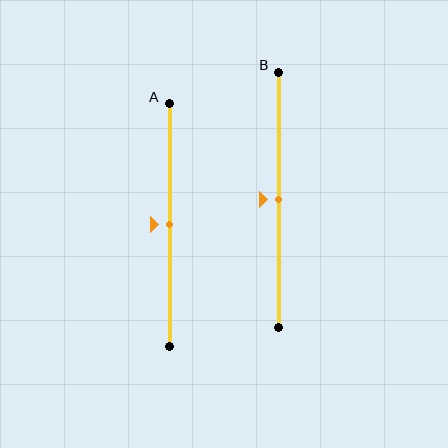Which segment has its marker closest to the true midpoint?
Segment A has its marker closest to the true midpoint.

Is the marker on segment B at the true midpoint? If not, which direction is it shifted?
Yes, the marker on segment B is at the true midpoint.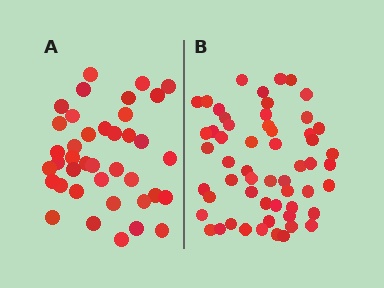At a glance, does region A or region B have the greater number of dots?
Region B (the right region) has more dots.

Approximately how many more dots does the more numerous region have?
Region B has approximately 15 more dots than region A.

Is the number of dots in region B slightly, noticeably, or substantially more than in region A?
Region B has noticeably more, but not dramatically so. The ratio is roughly 1.4 to 1.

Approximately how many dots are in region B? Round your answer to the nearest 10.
About 60 dots. (The exact count is 56, which rounds to 60.)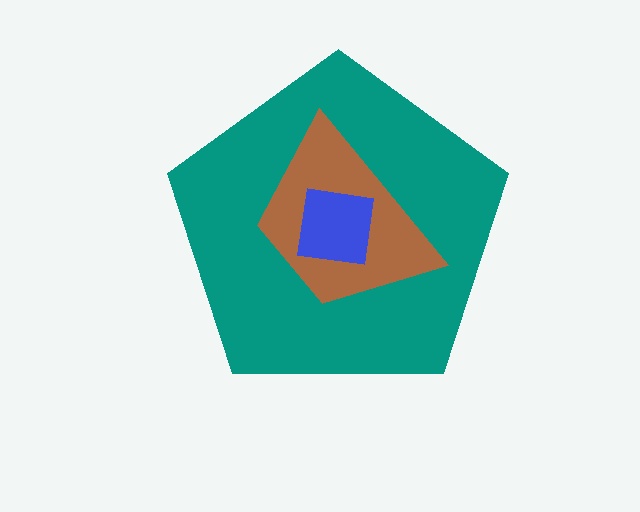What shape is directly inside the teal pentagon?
The brown trapezoid.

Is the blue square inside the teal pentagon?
Yes.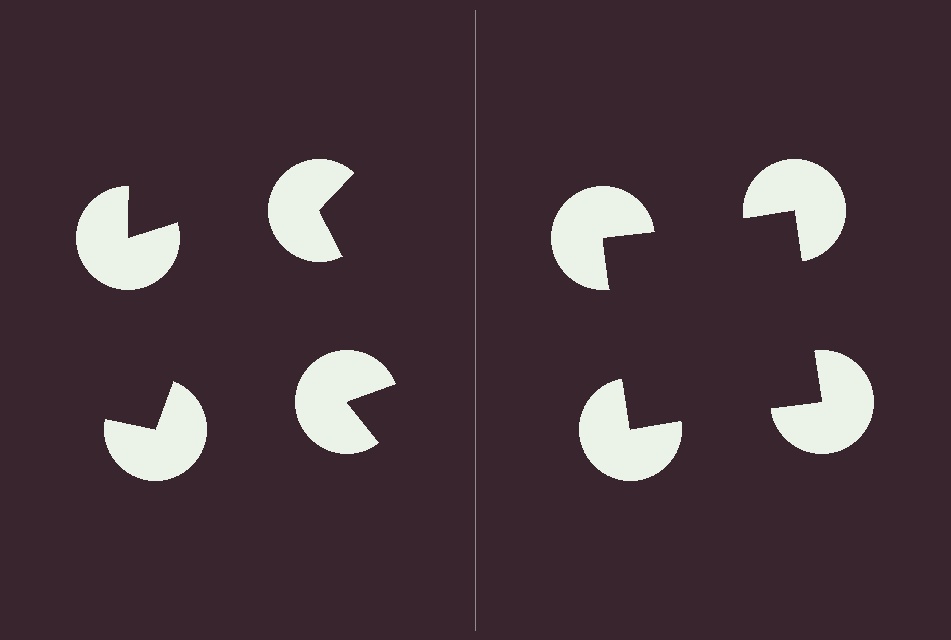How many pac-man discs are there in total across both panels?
8 — 4 on each side.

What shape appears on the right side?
An illusory square.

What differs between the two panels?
The pac-man discs are positioned identically on both sides; only the wedge orientations differ. On the right they align to a square; on the left they are misaligned.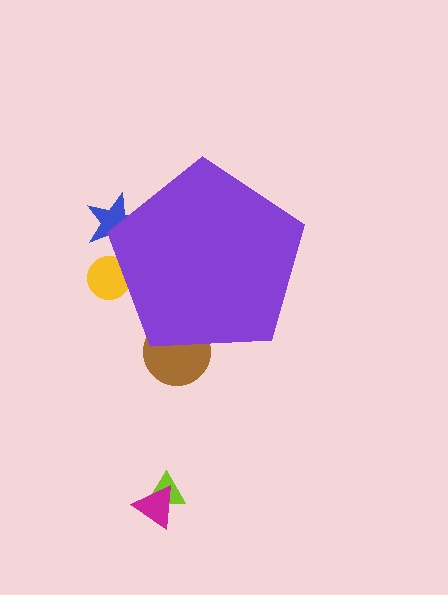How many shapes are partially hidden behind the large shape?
3 shapes are partially hidden.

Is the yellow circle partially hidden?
Yes, the yellow circle is partially hidden behind the purple pentagon.